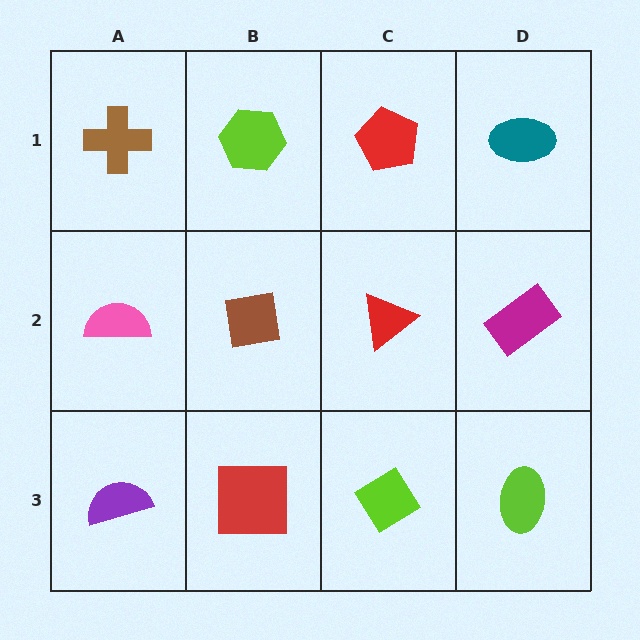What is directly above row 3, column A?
A pink semicircle.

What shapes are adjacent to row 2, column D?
A teal ellipse (row 1, column D), a lime ellipse (row 3, column D), a red triangle (row 2, column C).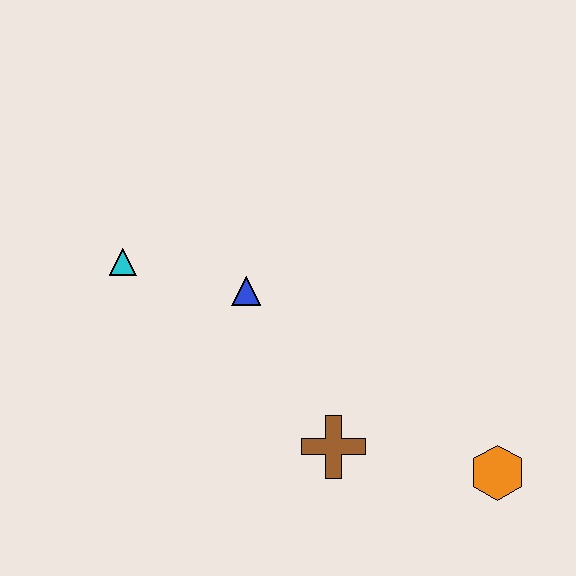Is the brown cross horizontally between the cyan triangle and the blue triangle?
No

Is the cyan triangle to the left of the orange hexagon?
Yes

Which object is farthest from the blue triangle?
The orange hexagon is farthest from the blue triangle.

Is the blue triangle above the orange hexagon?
Yes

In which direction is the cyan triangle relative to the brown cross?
The cyan triangle is to the left of the brown cross.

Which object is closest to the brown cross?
The orange hexagon is closest to the brown cross.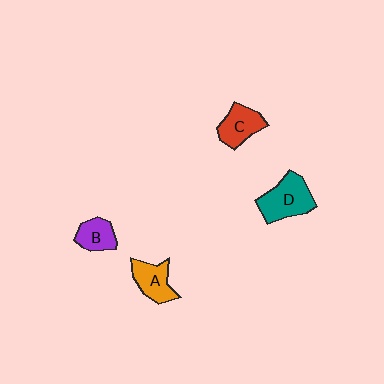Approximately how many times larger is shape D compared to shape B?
Approximately 1.7 times.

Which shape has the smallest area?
Shape B (purple).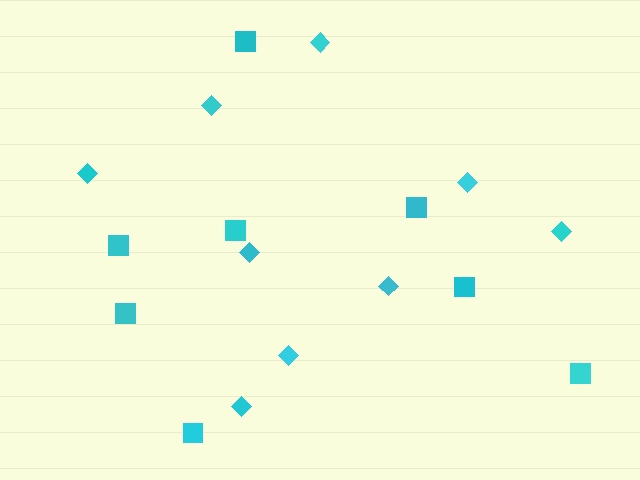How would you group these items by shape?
There are 2 groups: one group of diamonds (9) and one group of squares (8).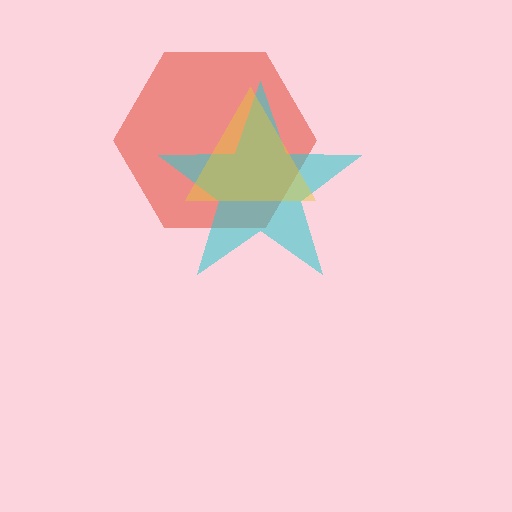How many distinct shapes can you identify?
There are 3 distinct shapes: a red hexagon, a cyan star, a yellow triangle.